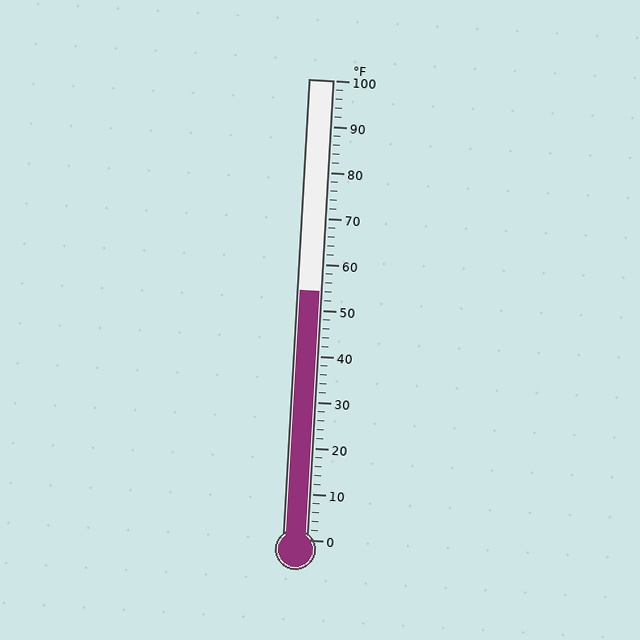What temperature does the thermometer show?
The thermometer shows approximately 54°F.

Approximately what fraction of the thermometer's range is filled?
The thermometer is filled to approximately 55% of its range.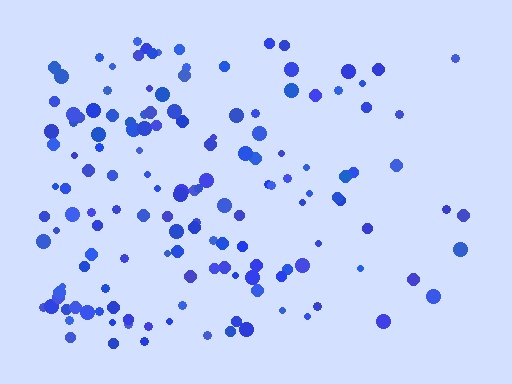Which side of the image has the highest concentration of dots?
The left.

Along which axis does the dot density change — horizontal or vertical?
Horizontal.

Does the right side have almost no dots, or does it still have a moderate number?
Still a moderate number, just noticeably fewer than the left.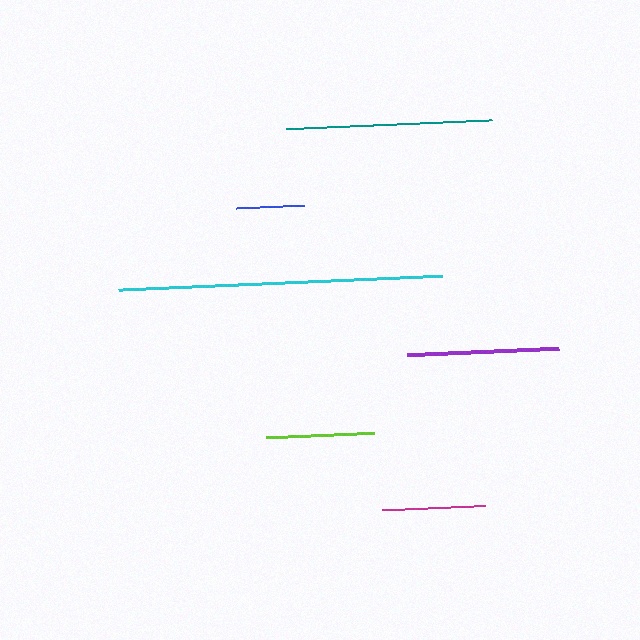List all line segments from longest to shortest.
From longest to shortest: cyan, teal, purple, lime, magenta, blue.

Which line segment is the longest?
The cyan line is the longest at approximately 323 pixels.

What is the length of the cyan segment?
The cyan segment is approximately 323 pixels long.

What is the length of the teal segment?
The teal segment is approximately 206 pixels long.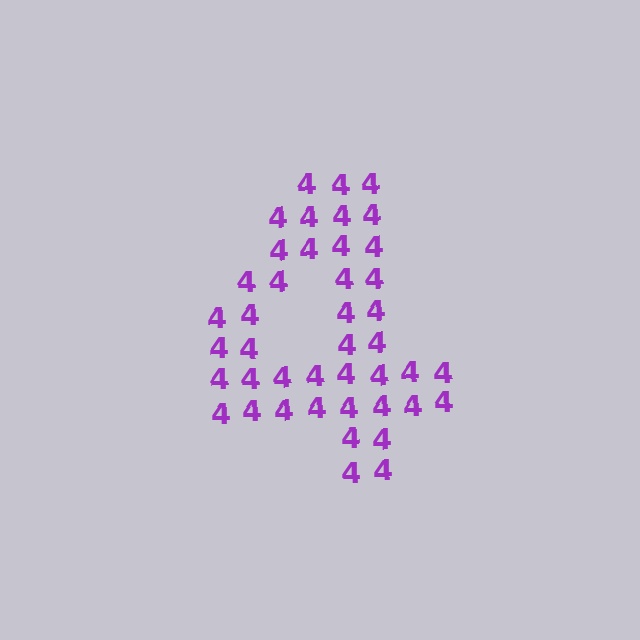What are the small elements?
The small elements are digit 4's.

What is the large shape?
The large shape is the digit 4.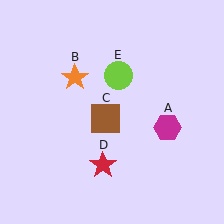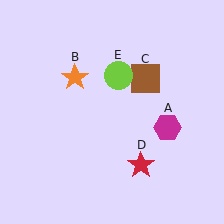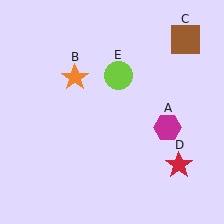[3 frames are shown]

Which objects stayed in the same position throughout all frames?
Magenta hexagon (object A) and orange star (object B) and lime circle (object E) remained stationary.